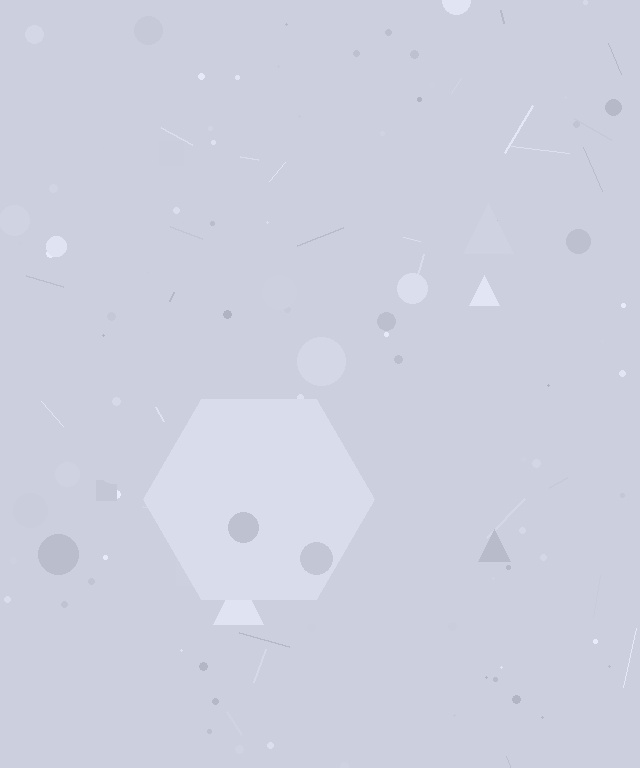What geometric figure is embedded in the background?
A hexagon is embedded in the background.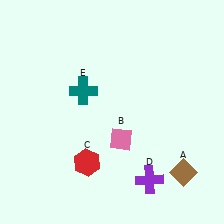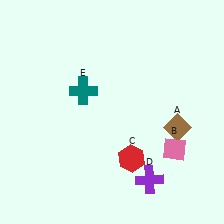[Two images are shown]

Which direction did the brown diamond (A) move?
The brown diamond (A) moved up.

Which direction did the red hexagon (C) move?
The red hexagon (C) moved right.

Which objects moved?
The objects that moved are: the brown diamond (A), the pink diamond (B), the red hexagon (C).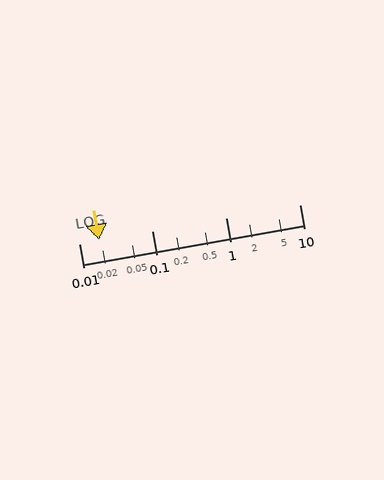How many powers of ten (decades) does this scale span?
The scale spans 3 decades, from 0.01 to 10.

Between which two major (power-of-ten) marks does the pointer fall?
The pointer is between 0.01 and 0.1.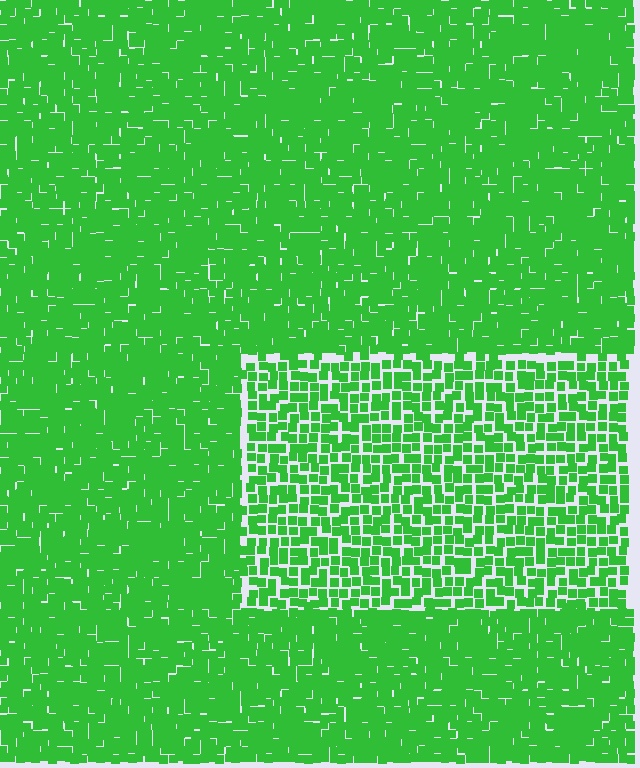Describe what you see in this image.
The image contains small green elements arranged at two different densities. A rectangle-shaped region is visible where the elements are less densely packed than the surrounding area.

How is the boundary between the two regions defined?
The boundary is defined by a change in element density (approximately 1.6x ratio). All elements are the same color, size, and shape.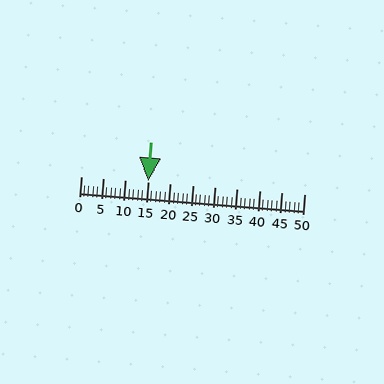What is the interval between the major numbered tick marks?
The major tick marks are spaced 5 units apart.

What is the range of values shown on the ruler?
The ruler shows values from 0 to 50.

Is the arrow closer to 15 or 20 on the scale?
The arrow is closer to 15.